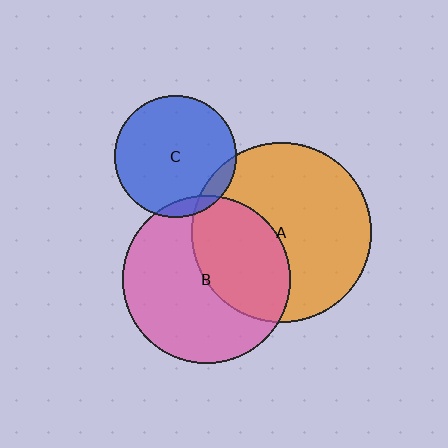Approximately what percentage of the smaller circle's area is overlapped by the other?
Approximately 40%.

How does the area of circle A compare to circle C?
Approximately 2.2 times.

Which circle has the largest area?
Circle A (orange).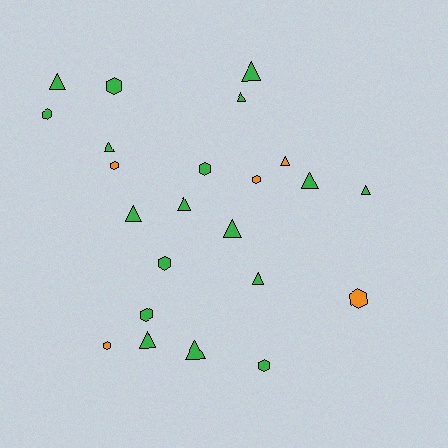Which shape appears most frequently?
Triangle, with 13 objects.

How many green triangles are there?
There are 12 green triangles.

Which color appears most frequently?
Green, with 18 objects.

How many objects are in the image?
There are 23 objects.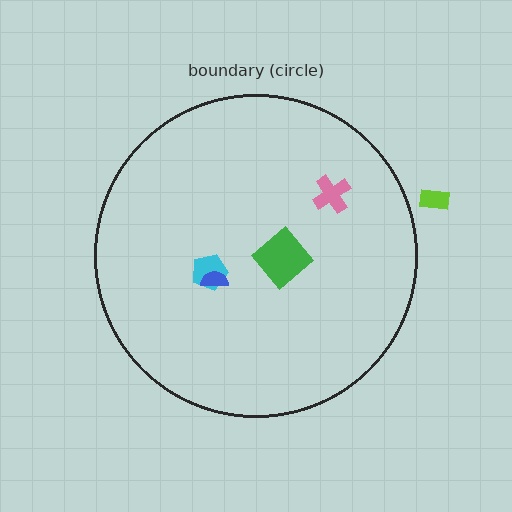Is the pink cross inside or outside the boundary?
Inside.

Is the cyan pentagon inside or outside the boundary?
Inside.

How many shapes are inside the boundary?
4 inside, 1 outside.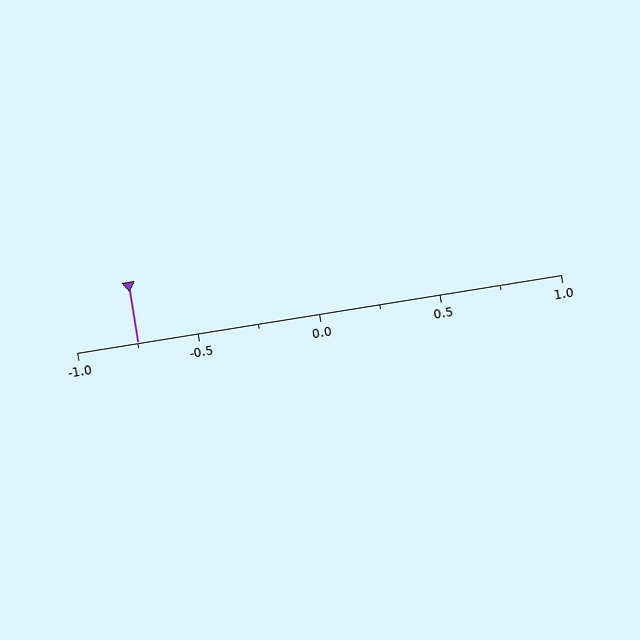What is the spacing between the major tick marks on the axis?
The major ticks are spaced 0.5 apart.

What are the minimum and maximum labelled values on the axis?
The axis runs from -1.0 to 1.0.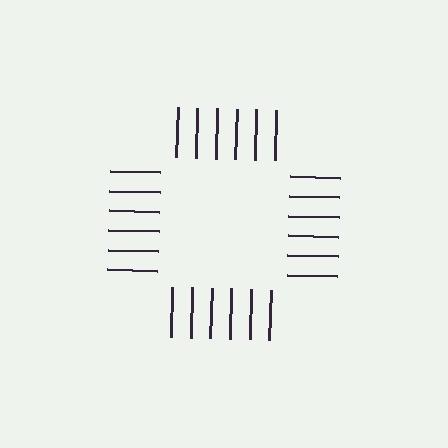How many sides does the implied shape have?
4 sides — the line-ends trace a square.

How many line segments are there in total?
24 — 6 along each of the 4 edges.